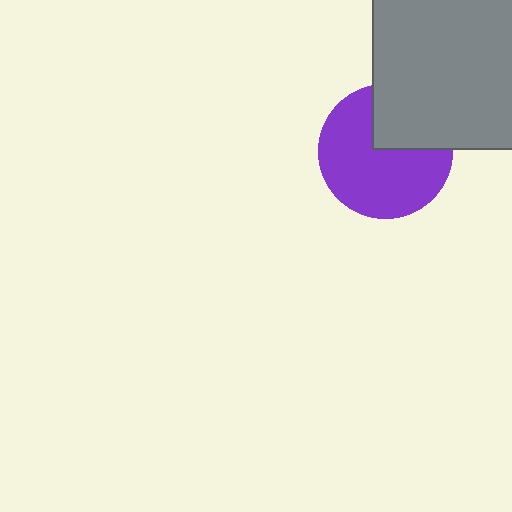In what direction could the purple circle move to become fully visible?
The purple circle could move toward the lower-left. That would shift it out from behind the gray square entirely.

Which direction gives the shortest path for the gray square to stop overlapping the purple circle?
Moving toward the upper-right gives the shortest separation.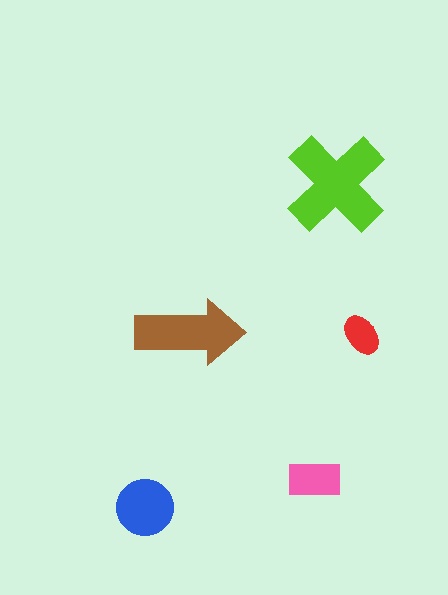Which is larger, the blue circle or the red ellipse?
The blue circle.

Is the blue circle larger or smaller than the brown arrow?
Smaller.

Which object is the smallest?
The red ellipse.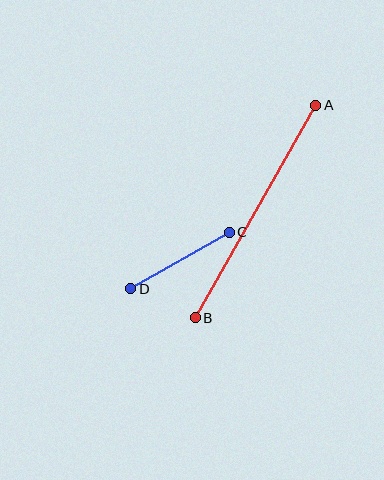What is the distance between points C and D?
The distance is approximately 114 pixels.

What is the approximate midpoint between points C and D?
The midpoint is at approximately (180, 260) pixels.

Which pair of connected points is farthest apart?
Points A and B are farthest apart.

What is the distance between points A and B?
The distance is approximately 244 pixels.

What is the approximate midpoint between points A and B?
The midpoint is at approximately (255, 211) pixels.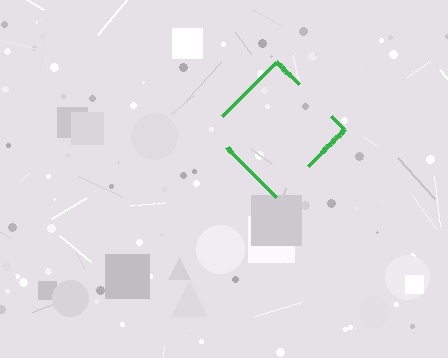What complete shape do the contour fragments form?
The contour fragments form a diamond.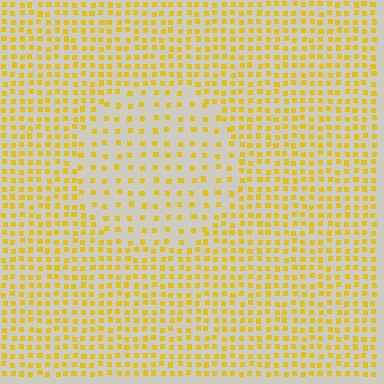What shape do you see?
I see a circle.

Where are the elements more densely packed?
The elements are more densely packed outside the circle boundary.